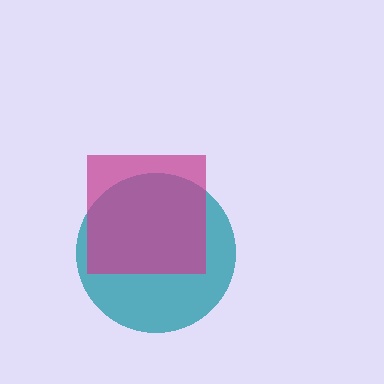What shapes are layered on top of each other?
The layered shapes are: a teal circle, a magenta square.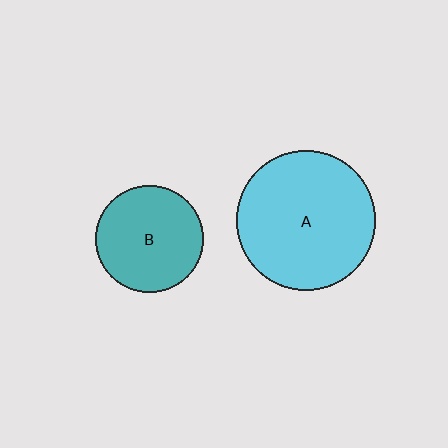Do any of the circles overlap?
No, none of the circles overlap.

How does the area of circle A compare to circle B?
Approximately 1.7 times.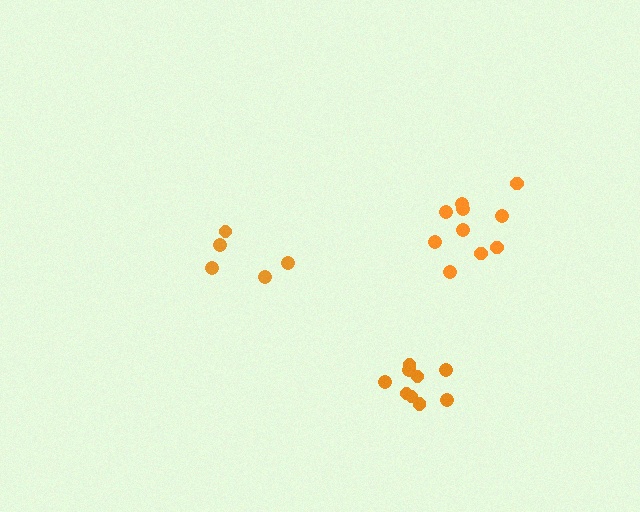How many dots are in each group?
Group 1: 10 dots, Group 2: 5 dots, Group 3: 9 dots (24 total).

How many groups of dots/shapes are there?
There are 3 groups.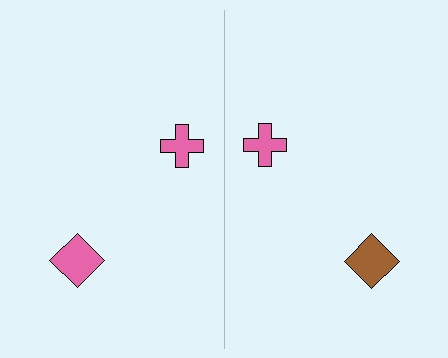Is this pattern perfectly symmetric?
No, the pattern is not perfectly symmetric. The brown diamond on the right side breaks the symmetry — its mirror counterpart is pink.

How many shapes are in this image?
There are 4 shapes in this image.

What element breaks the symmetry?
The brown diamond on the right side breaks the symmetry — its mirror counterpart is pink.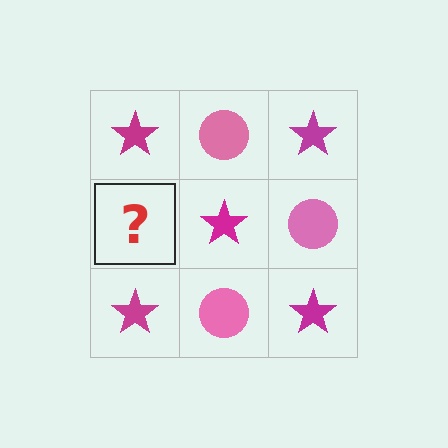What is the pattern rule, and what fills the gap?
The rule is that it alternates magenta star and pink circle in a checkerboard pattern. The gap should be filled with a pink circle.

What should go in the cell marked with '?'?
The missing cell should contain a pink circle.